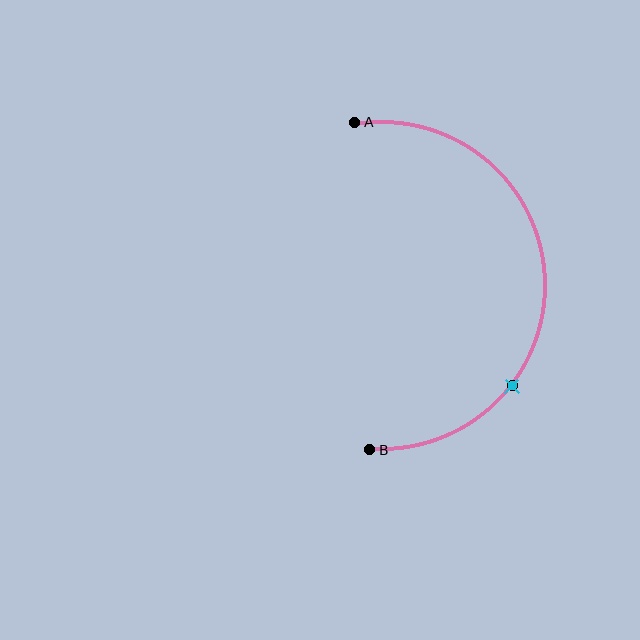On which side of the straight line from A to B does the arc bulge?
The arc bulges to the right of the straight line connecting A and B.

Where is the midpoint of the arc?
The arc midpoint is the point on the curve farthest from the straight line joining A and B. It sits to the right of that line.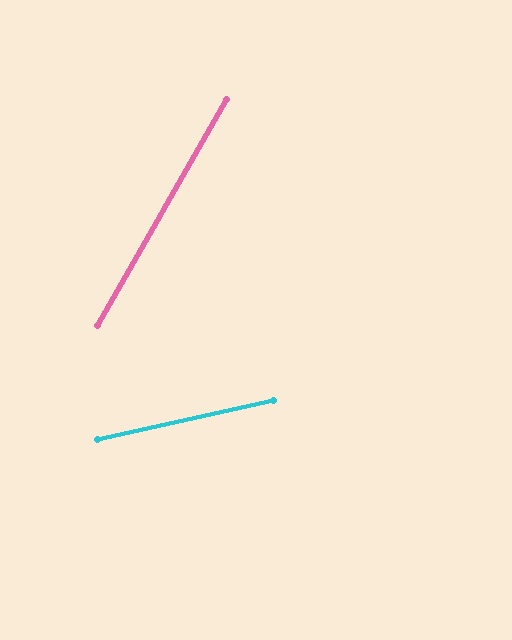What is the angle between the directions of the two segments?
Approximately 48 degrees.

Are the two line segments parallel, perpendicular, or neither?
Neither parallel nor perpendicular — they differ by about 48°.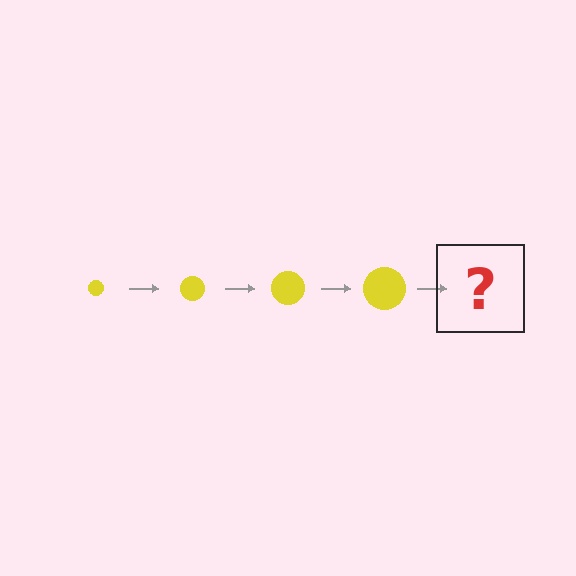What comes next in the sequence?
The next element should be a yellow circle, larger than the previous one.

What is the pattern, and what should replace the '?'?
The pattern is that the circle gets progressively larger each step. The '?' should be a yellow circle, larger than the previous one.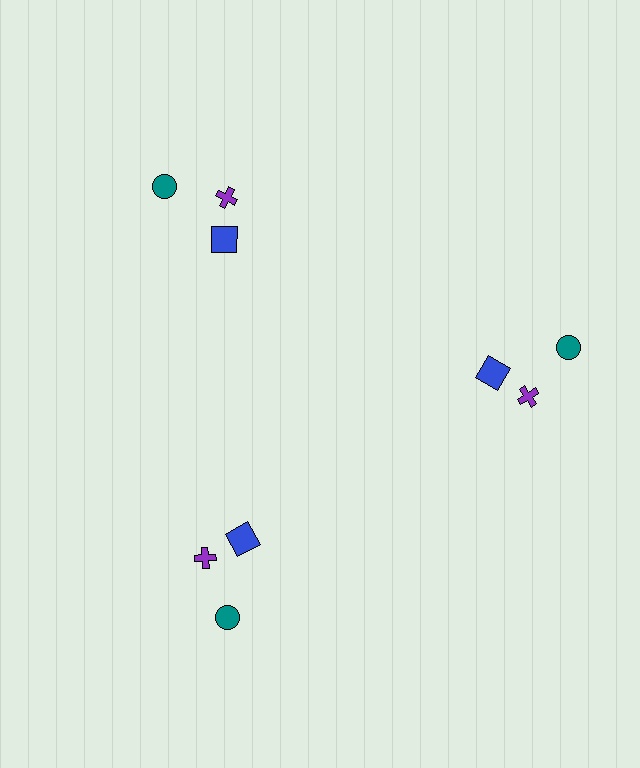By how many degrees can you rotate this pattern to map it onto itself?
The pattern maps onto itself every 120 degrees of rotation.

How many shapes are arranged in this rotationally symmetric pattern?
There are 9 shapes, arranged in 3 groups of 3.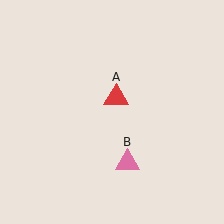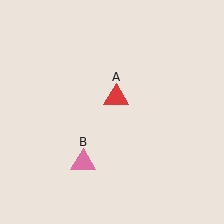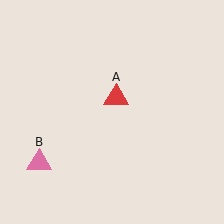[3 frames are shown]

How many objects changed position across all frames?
1 object changed position: pink triangle (object B).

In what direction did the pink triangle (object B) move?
The pink triangle (object B) moved left.